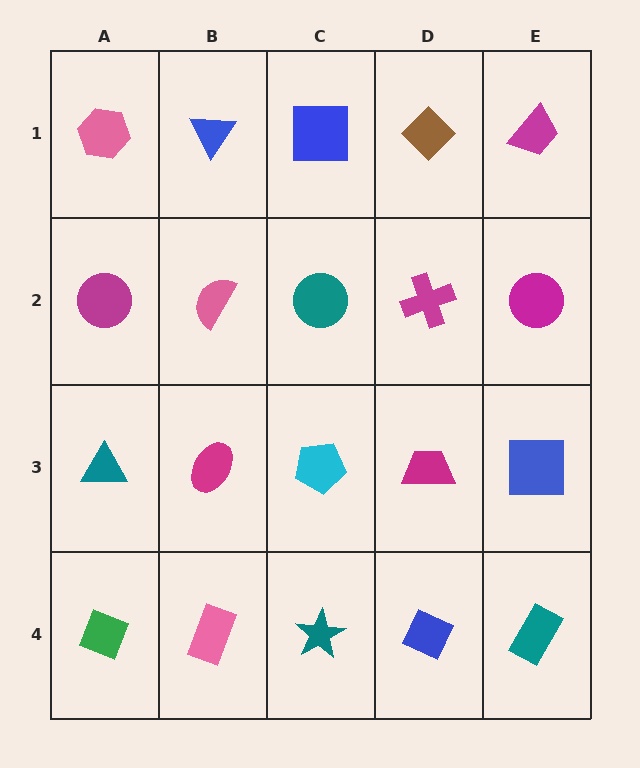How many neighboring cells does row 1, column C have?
3.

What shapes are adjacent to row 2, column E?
A magenta trapezoid (row 1, column E), a blue square (row 3, column E), a magenta cross (row 2, column D).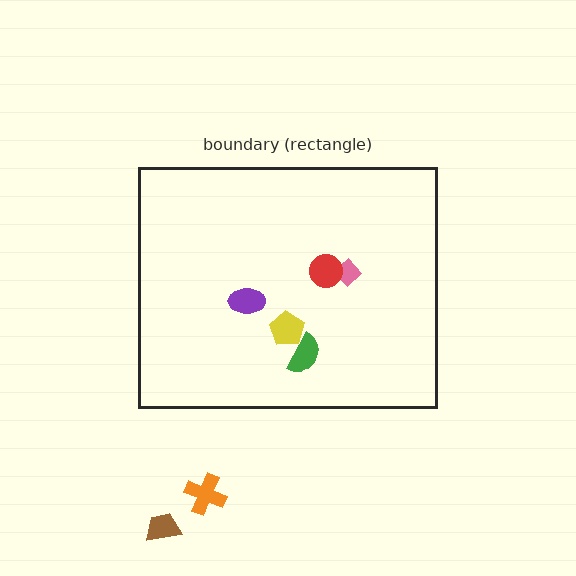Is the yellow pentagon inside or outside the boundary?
Inside.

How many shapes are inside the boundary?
5 inside, 2 outside.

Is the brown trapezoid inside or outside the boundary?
Outside.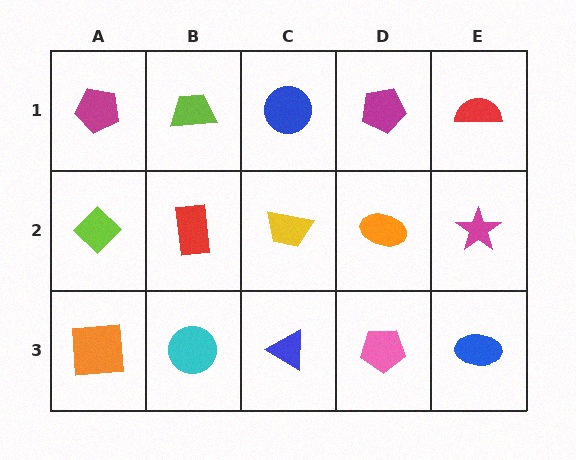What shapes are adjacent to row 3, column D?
An orange ellipse (row 2, column D), a blue triangle (row 3, column C), a blue ellipse (row 3, column E).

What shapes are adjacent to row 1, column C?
A yellow trapezoid (row 2, column C), a lime trapezoid (row 1, column B), a magenta pentagon (row 1, column D).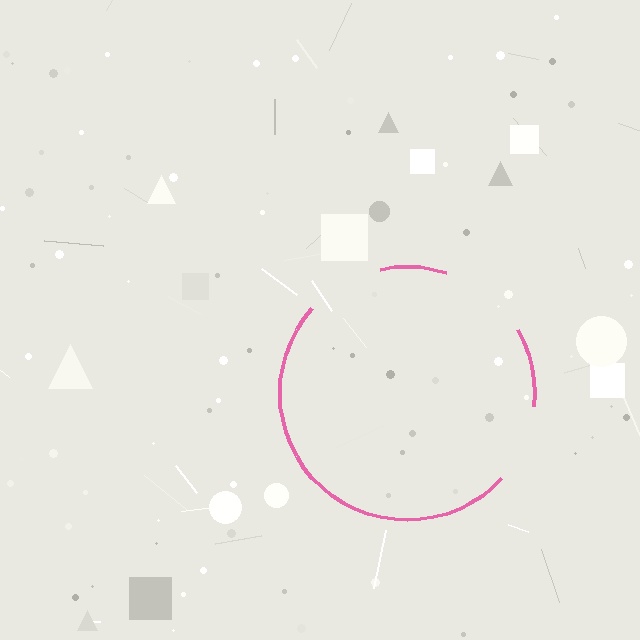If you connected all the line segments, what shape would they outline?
They would outline a circle.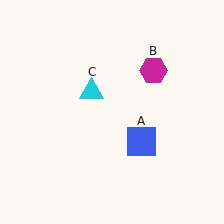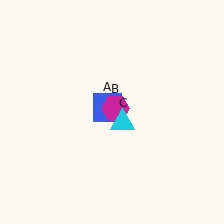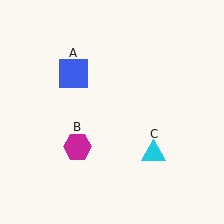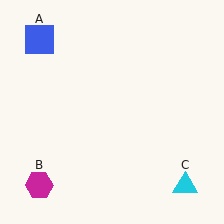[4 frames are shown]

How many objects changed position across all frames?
3 objects changed position: blue square (object A), magenta hexagon (object B), cyan triangle (object C).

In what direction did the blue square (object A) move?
The blue square (object A) moved up and to the left.